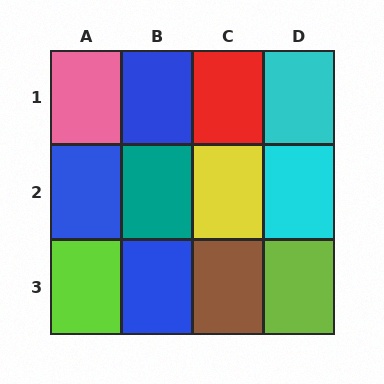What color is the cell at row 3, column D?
Lime.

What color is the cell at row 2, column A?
Blue.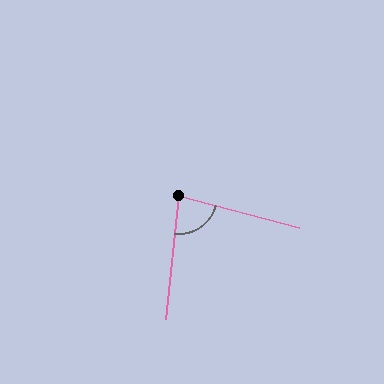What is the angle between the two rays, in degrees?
Approximately 81 degrees.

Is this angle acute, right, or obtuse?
It is acute.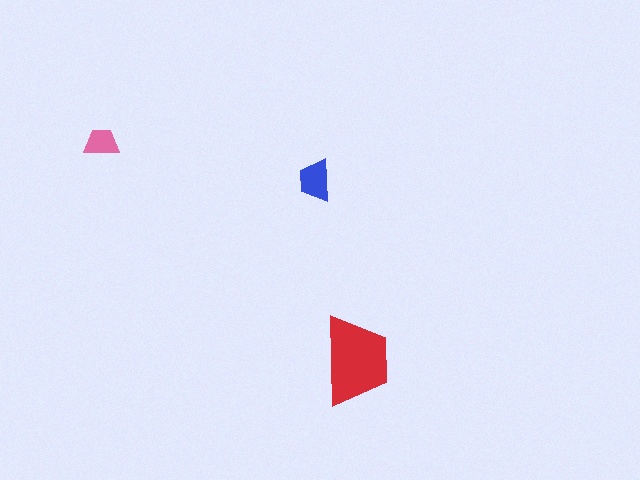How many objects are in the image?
There are 3 objects in the image.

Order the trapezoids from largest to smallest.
the red one, the blue one, the pink one.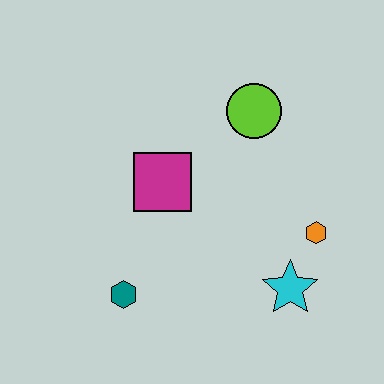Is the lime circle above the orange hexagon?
Yes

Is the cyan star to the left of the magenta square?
No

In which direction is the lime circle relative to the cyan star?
The lime circle is above the cyan star.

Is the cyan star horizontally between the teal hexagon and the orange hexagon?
Yes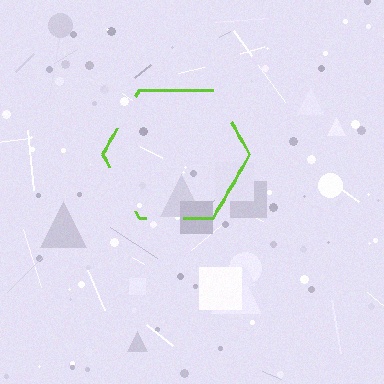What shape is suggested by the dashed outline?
The dashed outline suggests a hexagon.